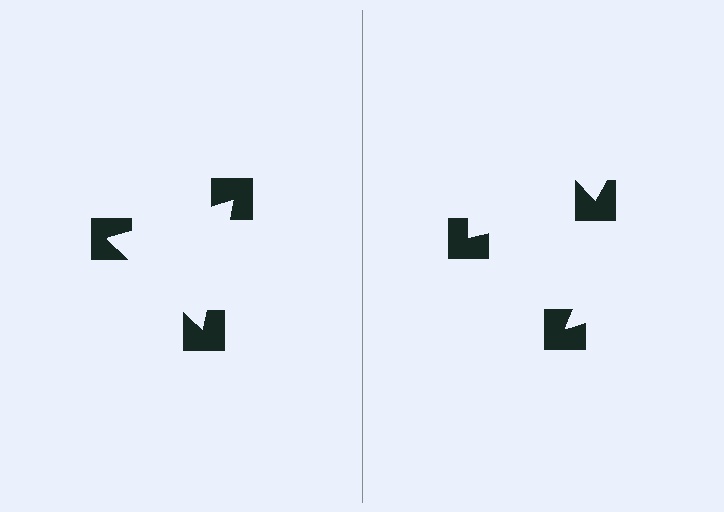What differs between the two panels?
The notched squares are positioned identically on both sides; only the wedge orientations differ. On the left they align to a triangle; on the right they are misaligned.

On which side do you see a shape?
An illusory triangle appears on the left side. On the right side the wedge cuts are rotated, so no coherent shape forms.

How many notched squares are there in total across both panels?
6 — 3 on each side.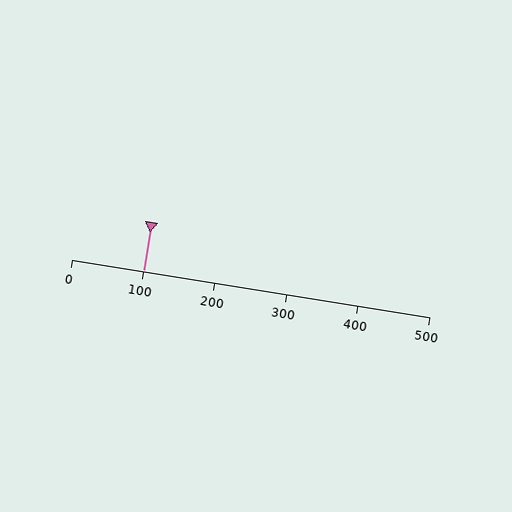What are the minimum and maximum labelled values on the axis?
The axis runs from 0 to 500.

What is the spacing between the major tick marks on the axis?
The major ticks are spaced 100 apart.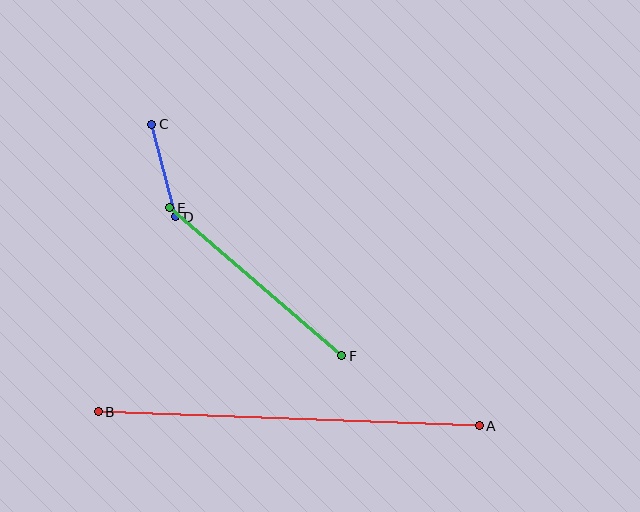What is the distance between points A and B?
The distance is approximately 381 pixels.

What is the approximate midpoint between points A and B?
The midpoint is at approximately (289, 419) pixels.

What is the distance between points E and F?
The distance is approximately 227 pixels.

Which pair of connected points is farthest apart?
Points A and B are farthest apart.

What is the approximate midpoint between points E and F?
The midpoint is at approximately (256, 282) pixels.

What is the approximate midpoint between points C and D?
The midpoint is at approximately (164, 171) pixels.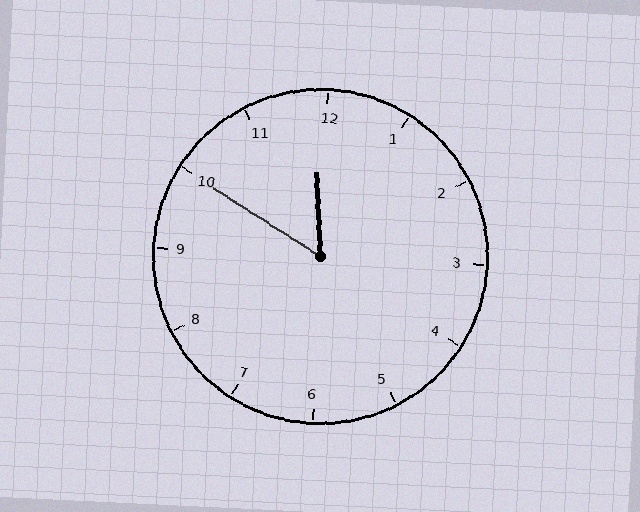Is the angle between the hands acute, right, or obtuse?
It is acute.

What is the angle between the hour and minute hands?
Approximately 55 degrees.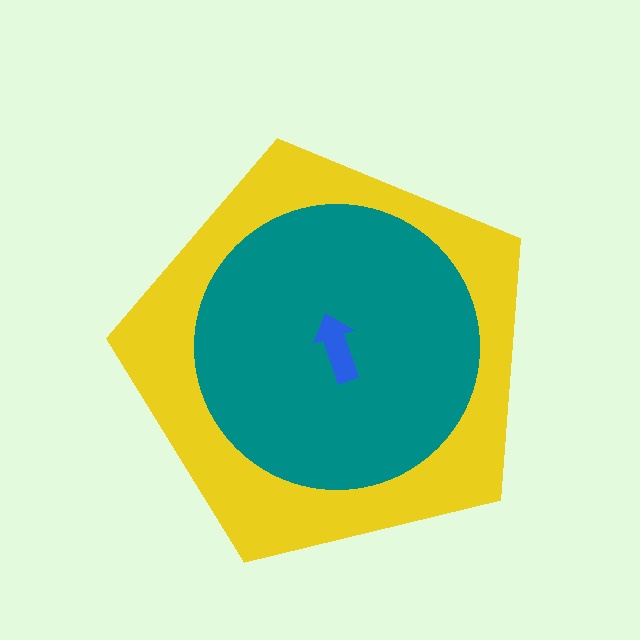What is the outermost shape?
The yellow pentagon.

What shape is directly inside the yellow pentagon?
The teal circle.